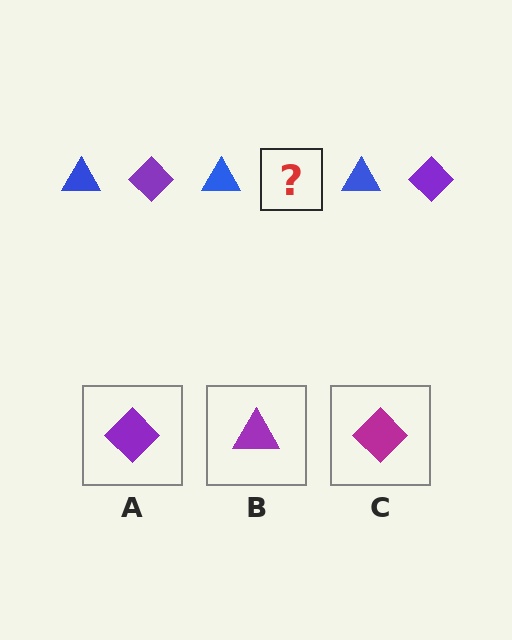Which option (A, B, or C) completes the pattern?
A.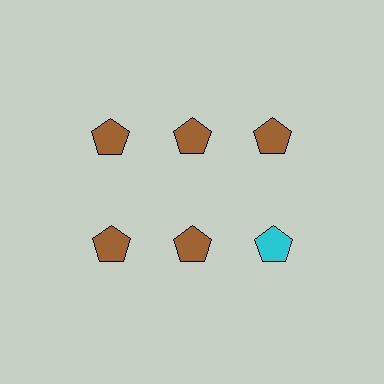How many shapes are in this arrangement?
There are 6 shapes arranged in a grid pattern.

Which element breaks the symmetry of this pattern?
The cyan pentagon in the second row, center column breaks the symmetry. All other shapes are brown pentagons.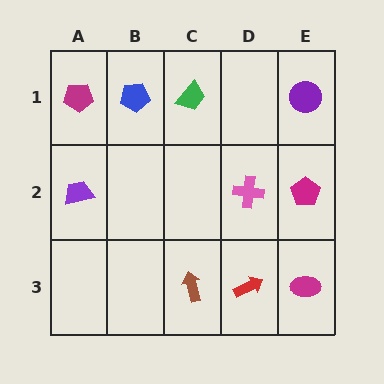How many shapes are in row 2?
3 shapes.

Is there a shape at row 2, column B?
No, that cell is empty.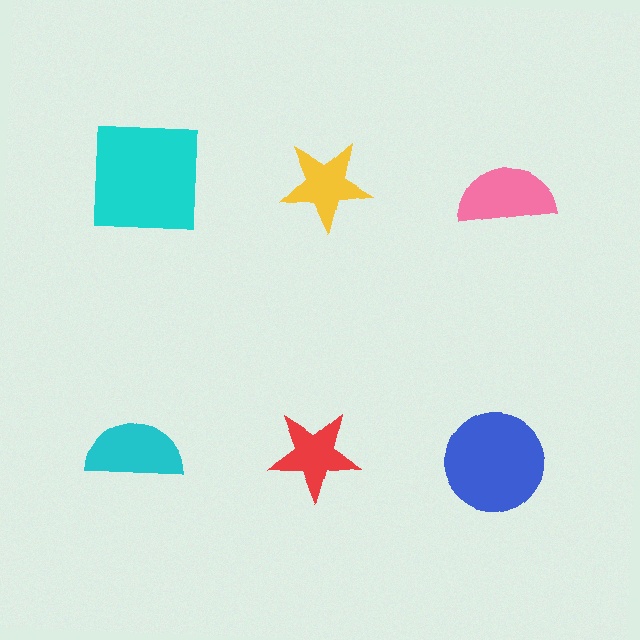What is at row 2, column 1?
A cyan semicircle.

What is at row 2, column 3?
A blue circle.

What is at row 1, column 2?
A yellow star.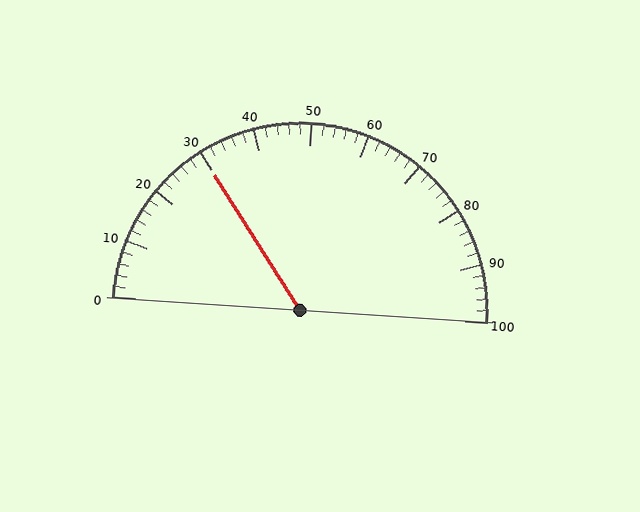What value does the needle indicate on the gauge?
The needle indicates approximately 30.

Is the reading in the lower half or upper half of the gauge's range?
The reading is in the lower half of the range (0 to 100).